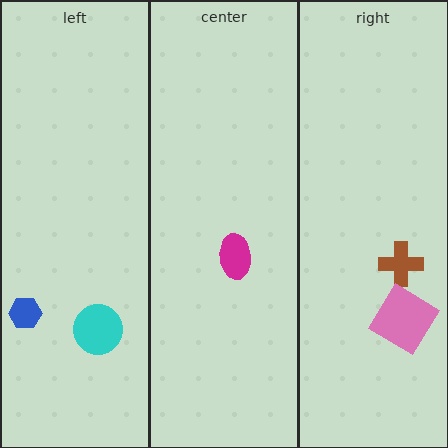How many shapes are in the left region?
2.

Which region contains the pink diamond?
The right region.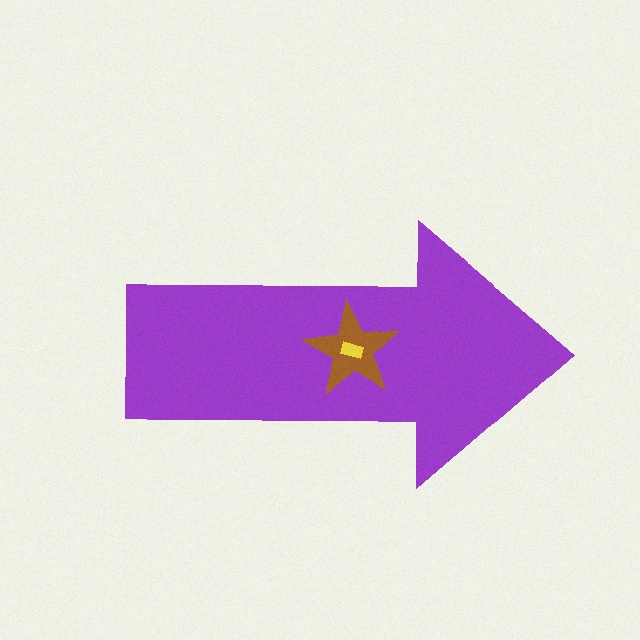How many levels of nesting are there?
3.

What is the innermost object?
The yellow rectangle.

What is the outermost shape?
The purple arrow.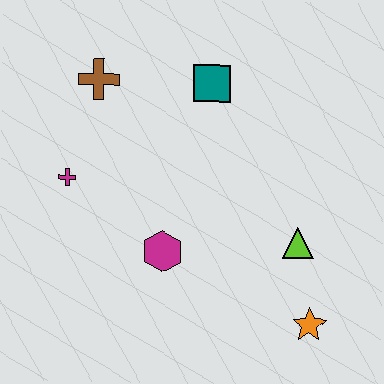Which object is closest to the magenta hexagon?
The magenta cross is closest to the magenta hexagon.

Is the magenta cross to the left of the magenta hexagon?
Yes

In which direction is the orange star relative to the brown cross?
The orange star is below the brown cross.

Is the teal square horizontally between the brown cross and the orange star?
Yes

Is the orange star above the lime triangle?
No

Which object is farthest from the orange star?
The brown cross is farthest from the orange star.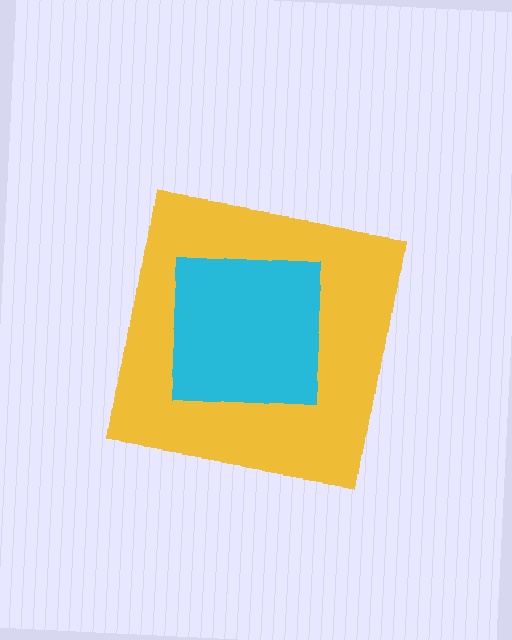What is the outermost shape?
The yellow square.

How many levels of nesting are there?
2.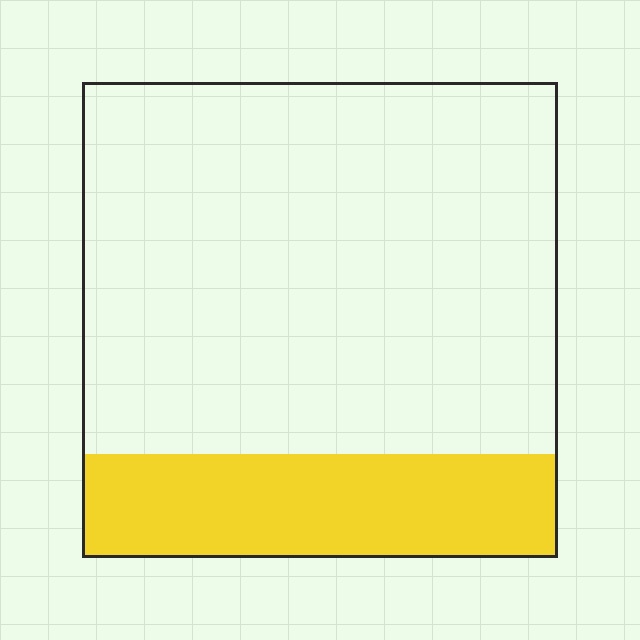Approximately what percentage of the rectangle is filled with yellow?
Approximately 20%.